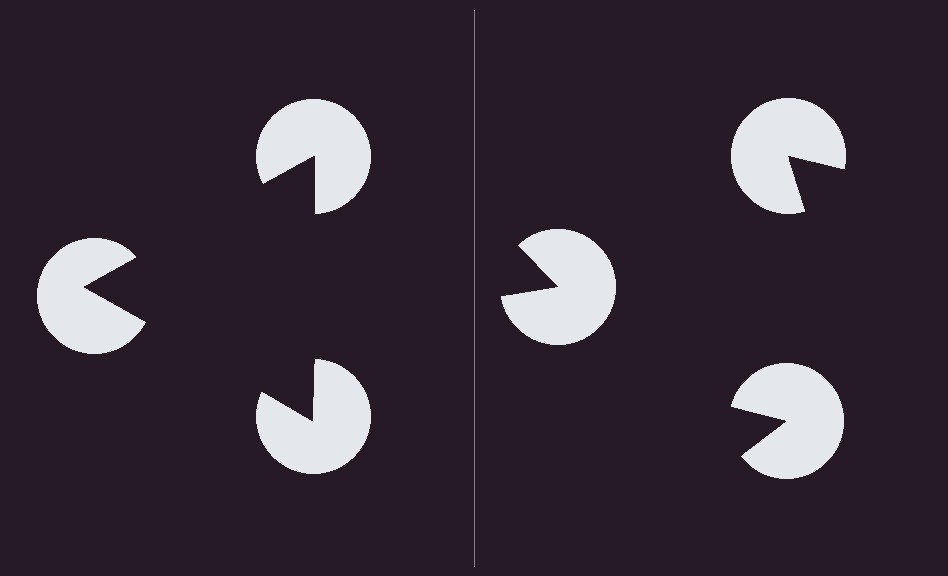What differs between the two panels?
The pac-man discs are positioned identically on both sides; only the wedge orientations differ. On the left they align to a triangle; on the right they are misaligned.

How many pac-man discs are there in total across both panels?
6 — 3 on each side.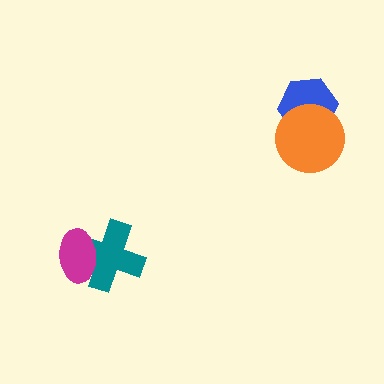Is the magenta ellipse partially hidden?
No, no other shape covers it.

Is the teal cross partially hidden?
Yes, it is partially covered by another shape.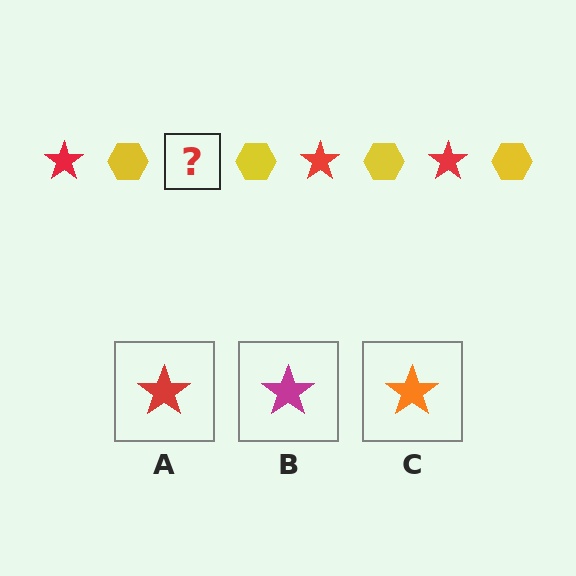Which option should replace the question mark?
Option A.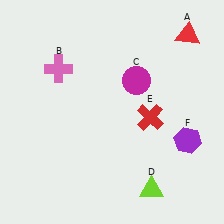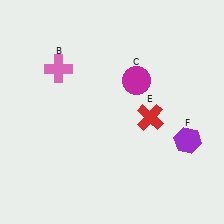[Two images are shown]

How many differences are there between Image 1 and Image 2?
There are 2 differences between the two images.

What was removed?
The lime triangle (D), the red triangle (A) were removed in Image 2.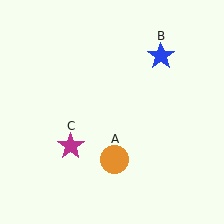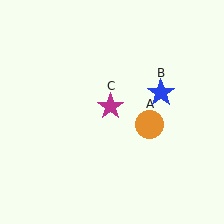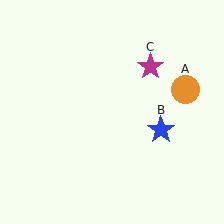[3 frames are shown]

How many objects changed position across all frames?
3 objects changed position: orange circle (object A), blue star (object B), magenta star (object C).